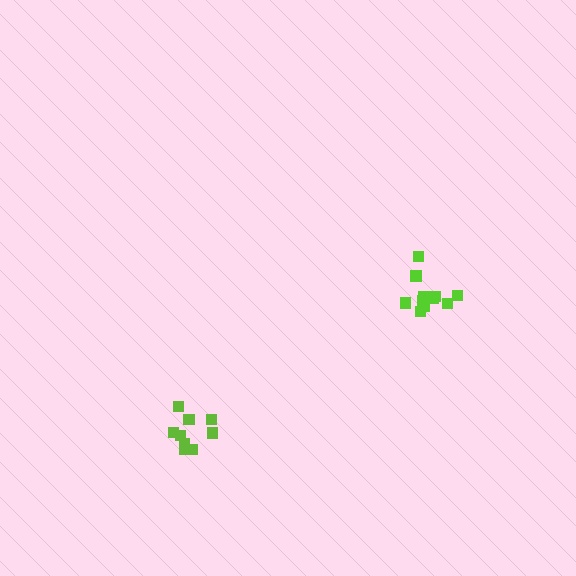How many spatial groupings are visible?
There are 2 spatial groupings.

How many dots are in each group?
Group 1: 9 dots, Group 2: 11 dots (20 total).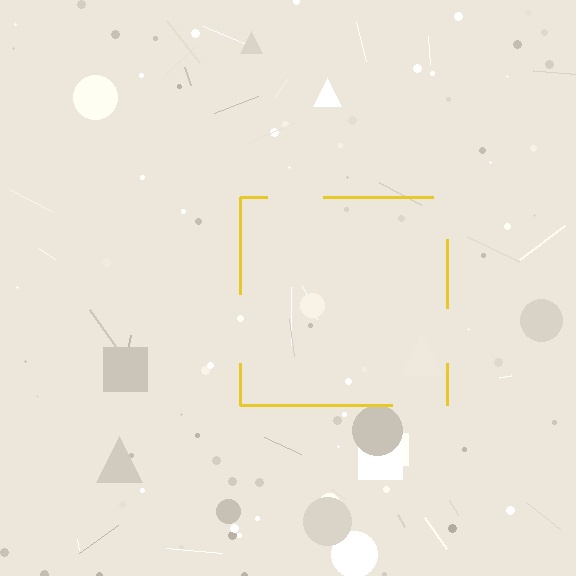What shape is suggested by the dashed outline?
The dashed outline suggests a square.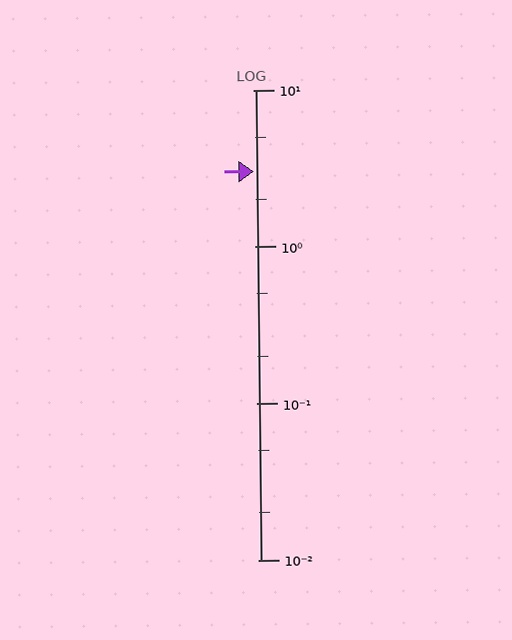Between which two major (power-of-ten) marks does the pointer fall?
The pointer is between 1 and 10.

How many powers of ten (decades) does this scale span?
The scale spans 3 decades, from 0.01 to 10.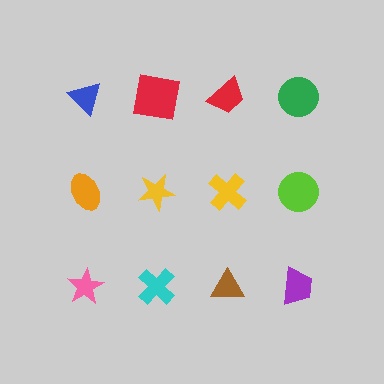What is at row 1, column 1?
A blue triangle.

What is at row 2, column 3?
A yellow cross.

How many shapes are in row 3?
4 shapes.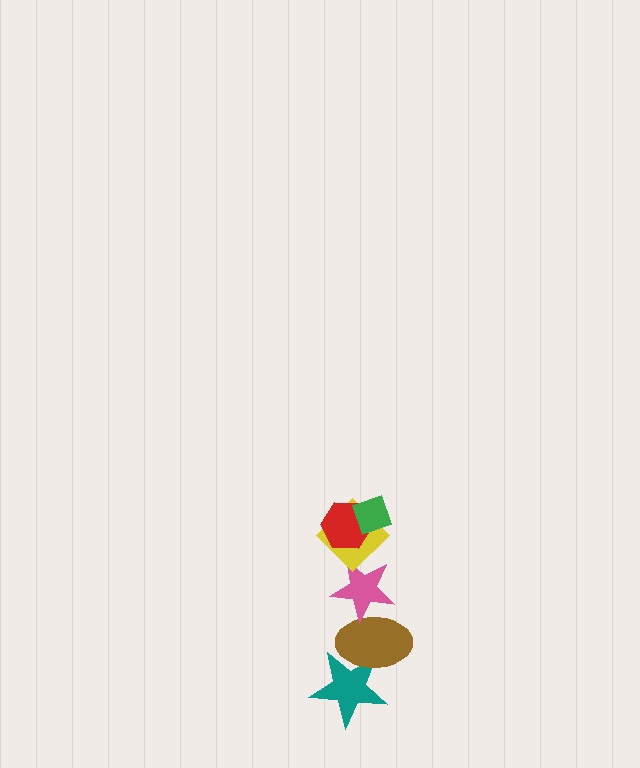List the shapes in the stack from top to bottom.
From top to bottom: the green diamond, the red hexagon, the yellow diamond, the pink star, the brown ellipse, the teal star.